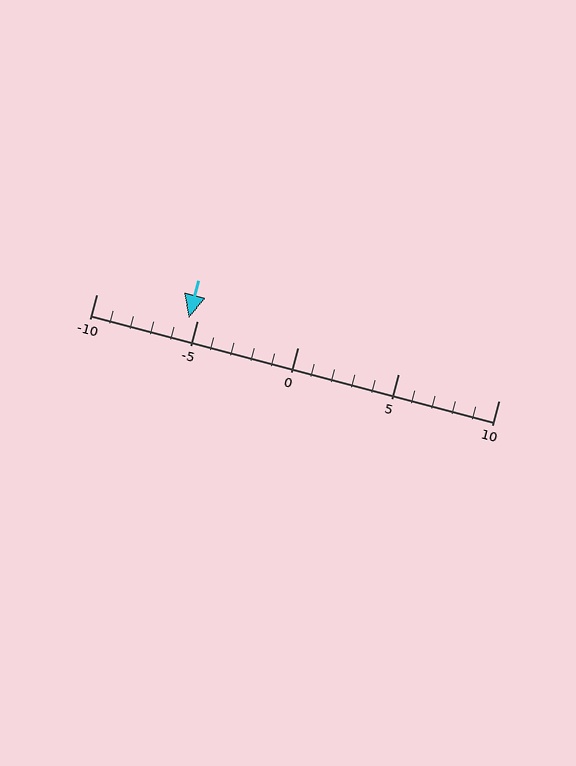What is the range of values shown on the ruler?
The ruler shows values from -10 to 10.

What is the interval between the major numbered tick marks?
The major tick marks are spaced 5 units apart.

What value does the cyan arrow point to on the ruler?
The cyan arrow points to approximately -5.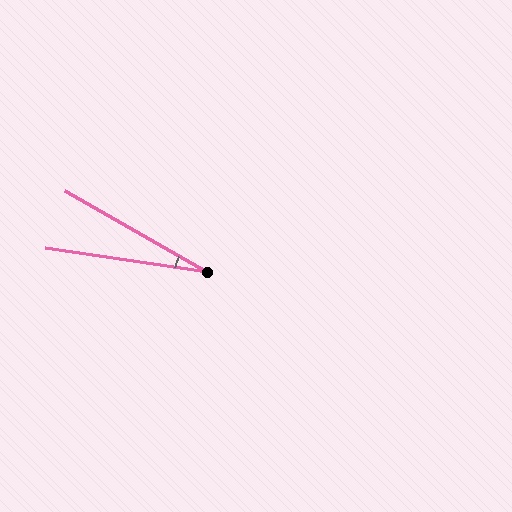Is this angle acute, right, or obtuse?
It is acute.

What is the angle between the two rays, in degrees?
Approximately 21 degrees.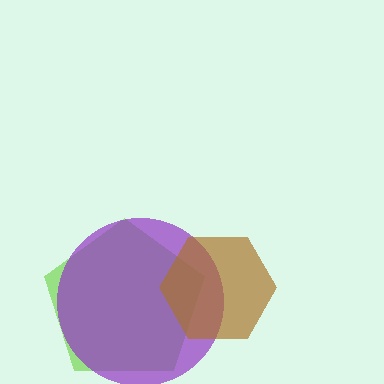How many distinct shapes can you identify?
There are 3 distinct shapes: a lime pentagon, a purple circle, a brown hexagon.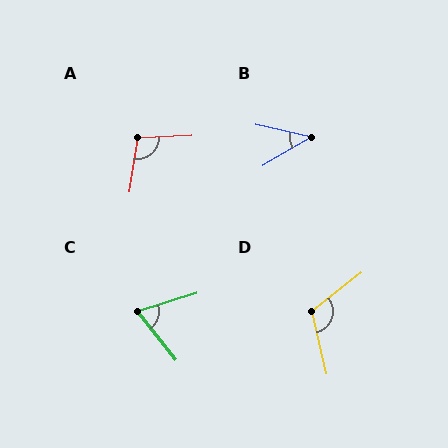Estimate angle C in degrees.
Approximately 68 degrees.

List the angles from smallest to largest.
B (43°), C (68°), A (102°), D (116°).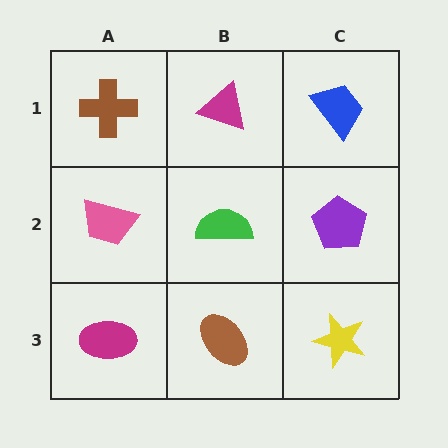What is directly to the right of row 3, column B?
A yellow star.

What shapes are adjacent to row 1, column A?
A pink trapezoid (row 2, column A), a magenta triangle (row 1, column B).